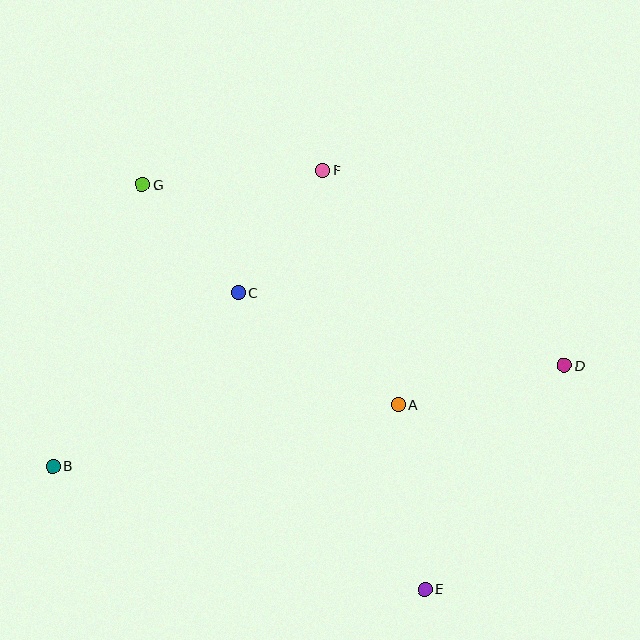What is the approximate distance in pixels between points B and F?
The distance between B and F is approximately 401 pixels.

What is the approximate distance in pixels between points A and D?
The distance between A and D is approximately 170 pixels.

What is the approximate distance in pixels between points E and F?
The distance between E and F is approximately 431 pixels.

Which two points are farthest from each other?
Points B and D are farthest from each other.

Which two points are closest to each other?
Points C and G are closest to each other.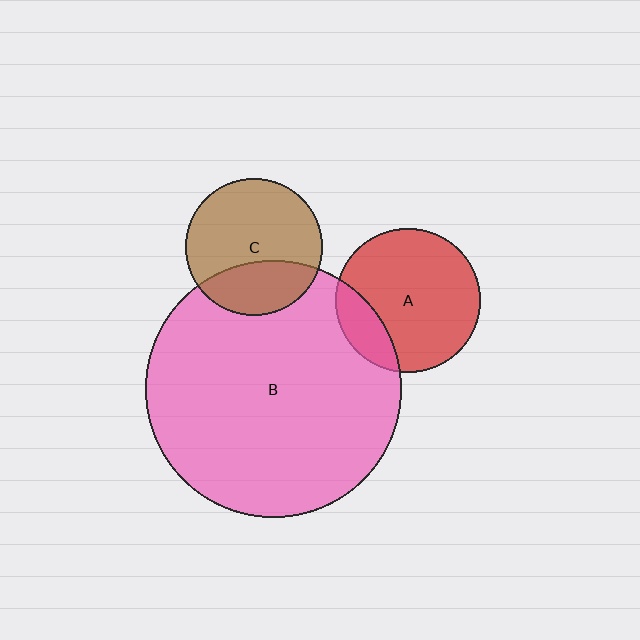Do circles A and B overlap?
Yes.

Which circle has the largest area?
Circle B (pink).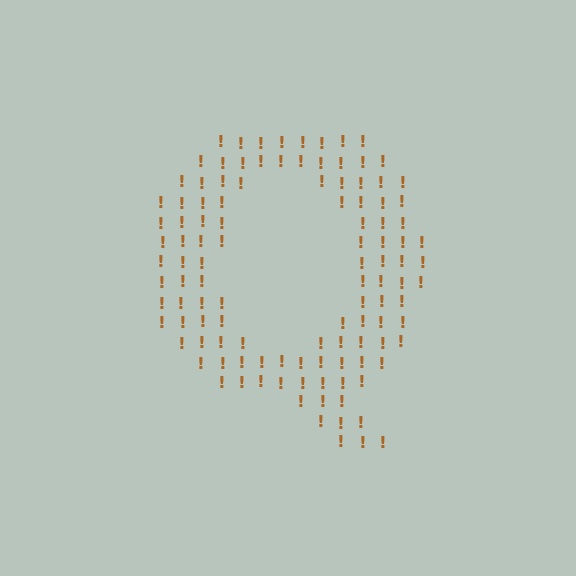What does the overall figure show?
The overall figure shows the letter Q.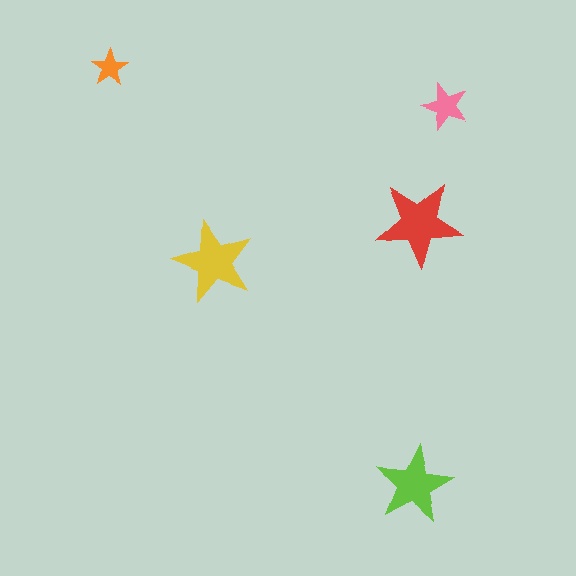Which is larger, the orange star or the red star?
The red one.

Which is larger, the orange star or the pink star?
The pink one.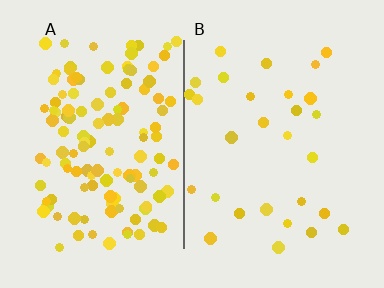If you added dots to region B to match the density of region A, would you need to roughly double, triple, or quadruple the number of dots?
Approximately quadruple.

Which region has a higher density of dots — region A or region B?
A (the left).